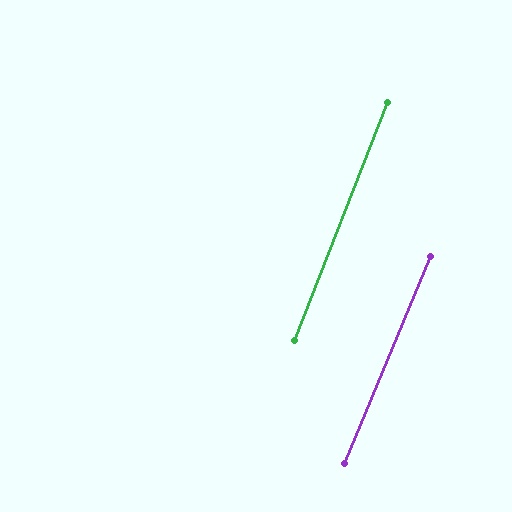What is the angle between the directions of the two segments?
Approximately 1 degree.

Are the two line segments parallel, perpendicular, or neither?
Parallel — their directions differ by only 1.4°.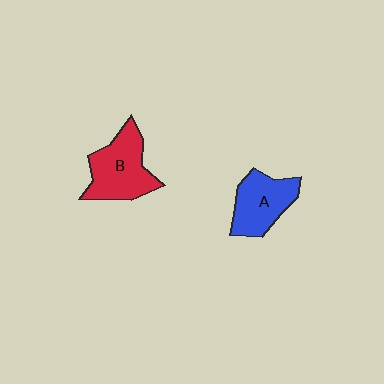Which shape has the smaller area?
Shape A (blue).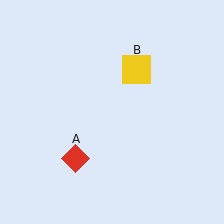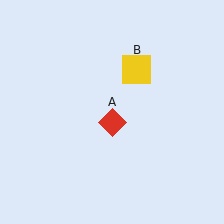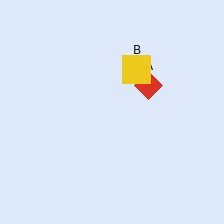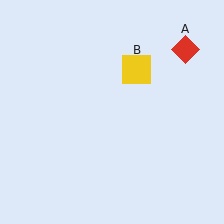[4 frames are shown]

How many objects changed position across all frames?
1 object changed position: red diamond (object A).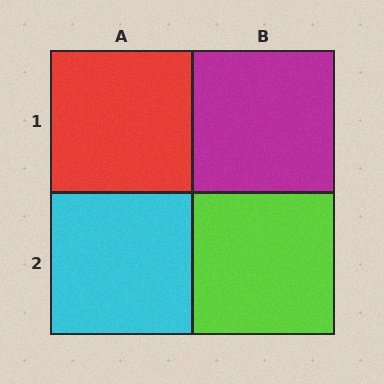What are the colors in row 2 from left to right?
Cyan, lime.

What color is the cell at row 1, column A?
Red.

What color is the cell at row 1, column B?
Magenta.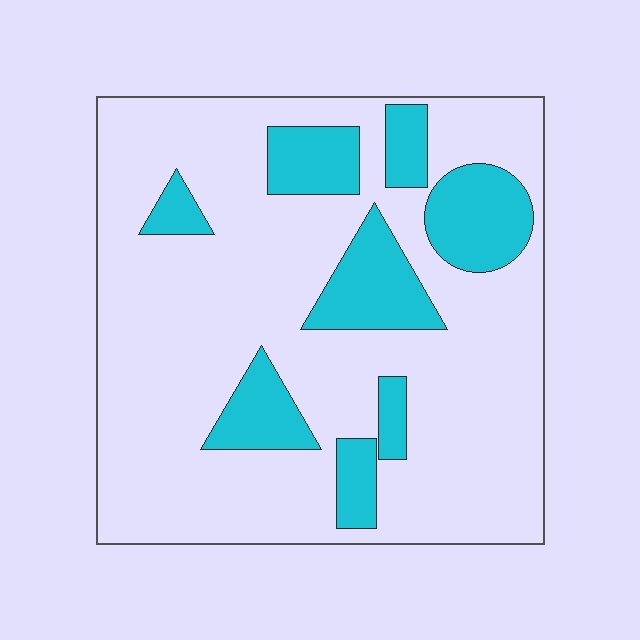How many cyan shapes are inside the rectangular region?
8.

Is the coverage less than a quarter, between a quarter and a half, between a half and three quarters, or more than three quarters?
Less than a quarter.